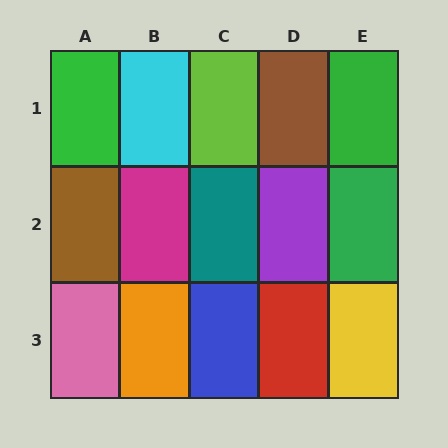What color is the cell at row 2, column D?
Purple.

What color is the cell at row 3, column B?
Orange.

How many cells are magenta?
1 cell is magenta.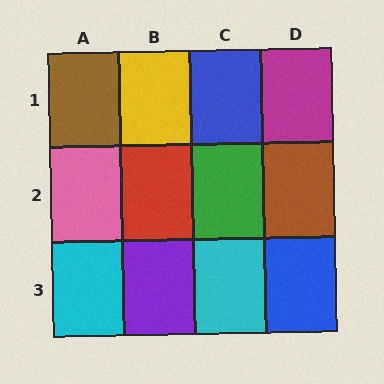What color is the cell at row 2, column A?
Pink.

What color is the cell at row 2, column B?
Red.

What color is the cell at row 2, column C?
Green.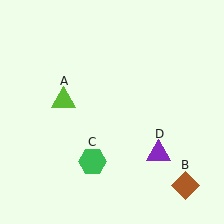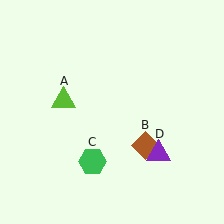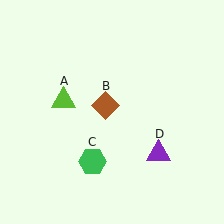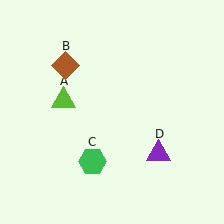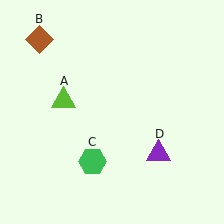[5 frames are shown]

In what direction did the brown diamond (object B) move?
The brown diamond (object B) moved up and to the left.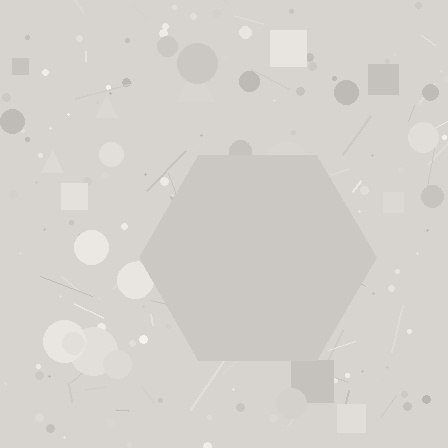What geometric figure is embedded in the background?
A hexagon is embedded in the background.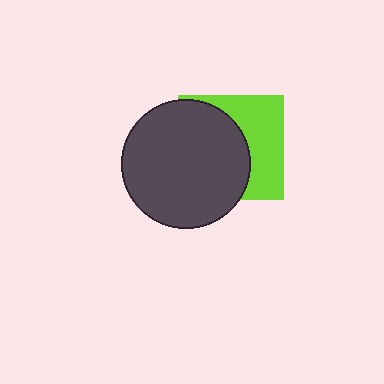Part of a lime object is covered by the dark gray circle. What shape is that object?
It is a square.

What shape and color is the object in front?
The object in front is a dark gray circle.